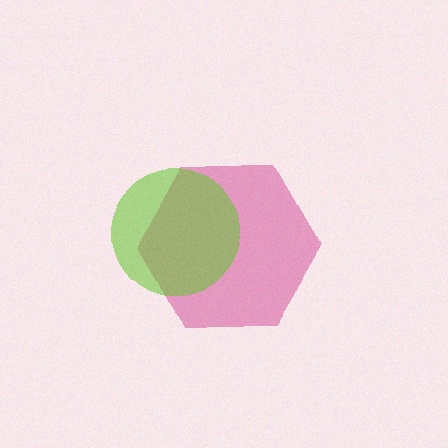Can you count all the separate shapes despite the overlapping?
Yes, there are 2 separate shapes.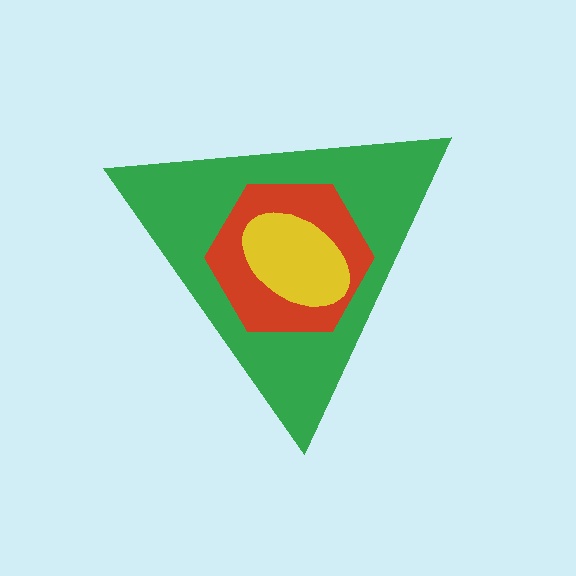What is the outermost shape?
The green triangle.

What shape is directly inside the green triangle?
The red hexagon.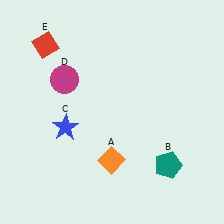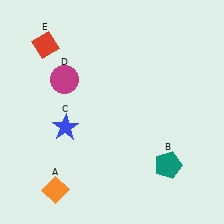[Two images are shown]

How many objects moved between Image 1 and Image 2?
1 object moved between the two images.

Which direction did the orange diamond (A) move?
The orange diamond (A) moved left.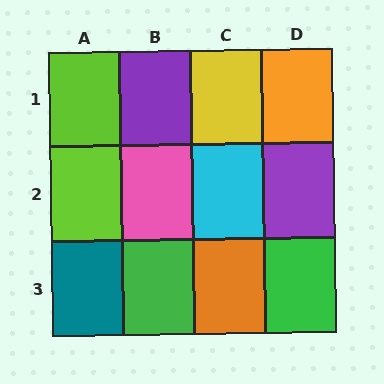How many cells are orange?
2 cells are orange.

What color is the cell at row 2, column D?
Purple.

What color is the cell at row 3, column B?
Green.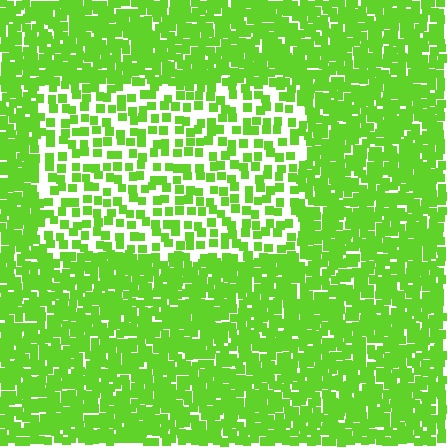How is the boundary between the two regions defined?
The boundary is defined by a change in element density (approximately 2.2x ratio). All elements are the same color, size, and shape.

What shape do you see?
I see a rectangle.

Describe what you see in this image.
The image contains small lime elements arranged at two different densities. A rectangle-shaped region is visible where the elements are less densely packed than the surrounding area.